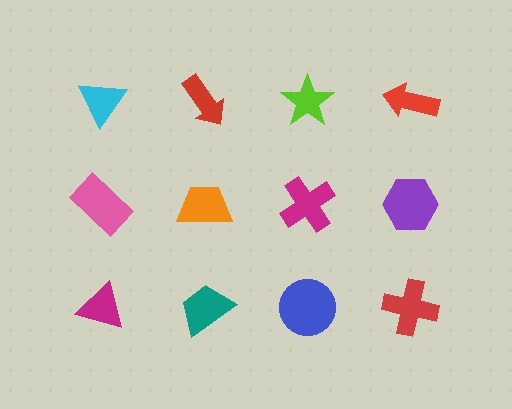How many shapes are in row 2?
4 shapes.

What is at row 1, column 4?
A red arrow.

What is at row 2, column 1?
A pink rectangle.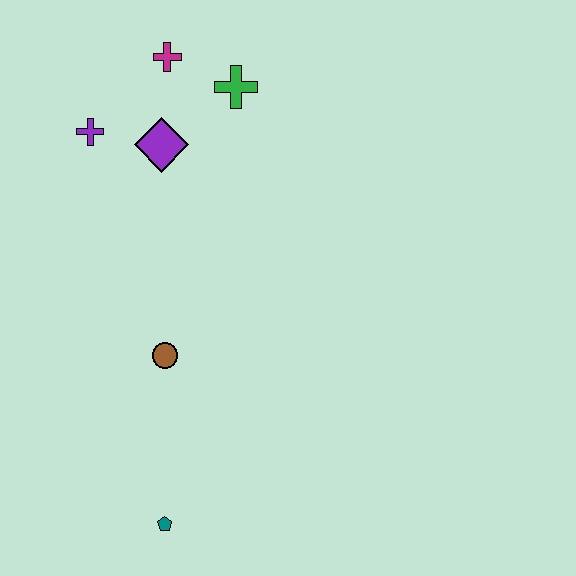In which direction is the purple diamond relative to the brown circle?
The purple diamond is above the brown circle.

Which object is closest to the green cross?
The magenta cross is closest to the green cross.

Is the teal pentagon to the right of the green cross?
No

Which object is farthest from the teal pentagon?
The magenta cross is farthest from the teal pentagon.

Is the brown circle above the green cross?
No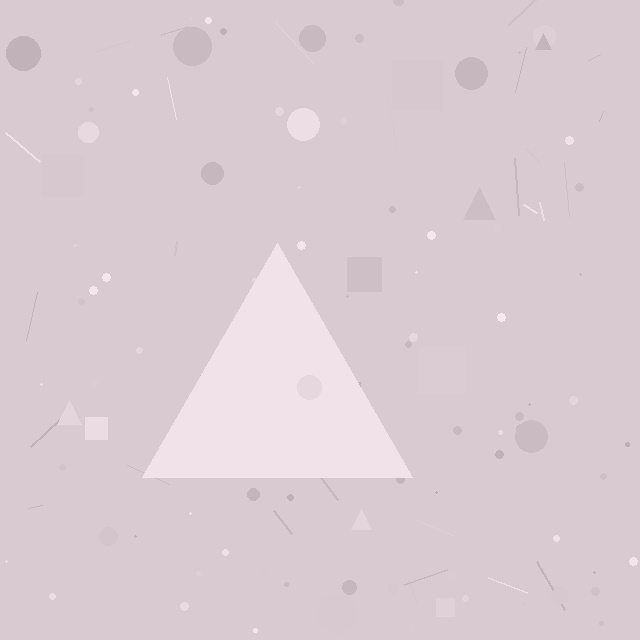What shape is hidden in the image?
A triangle is hidden in the image.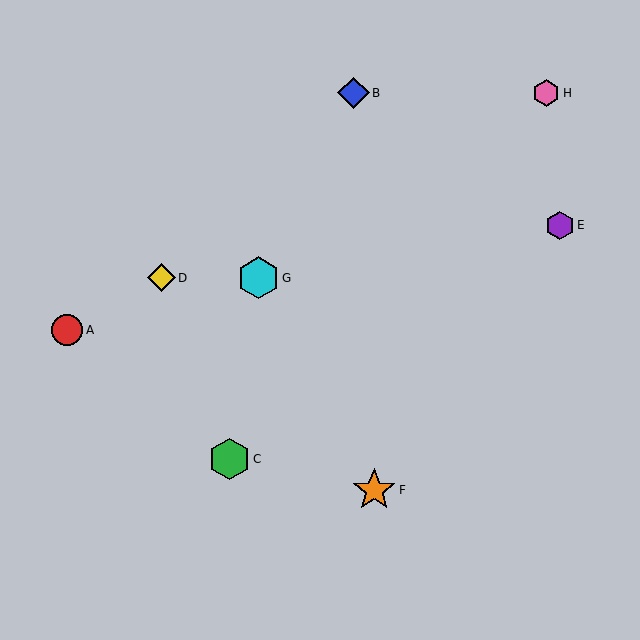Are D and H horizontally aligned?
No, D is at y≈278 and H is at y≈93.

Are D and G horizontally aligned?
Yes, both are at y≈278.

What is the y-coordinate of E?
Object E is at y≈225.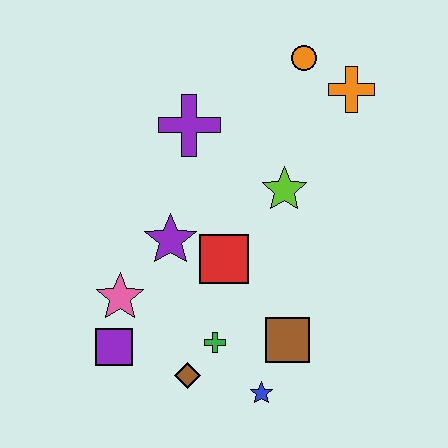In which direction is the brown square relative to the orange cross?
The brown square is below the orange cross.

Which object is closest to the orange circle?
The orange cross is closest to the orange circle.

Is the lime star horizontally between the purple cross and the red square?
No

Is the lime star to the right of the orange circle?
No